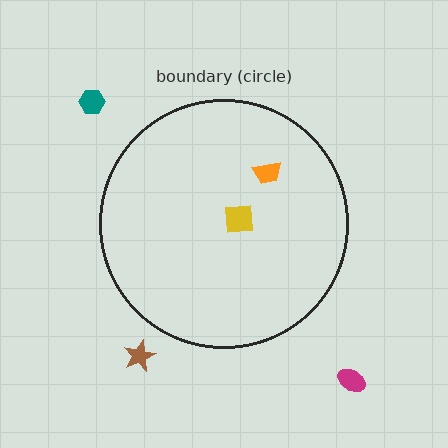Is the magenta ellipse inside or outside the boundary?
Outside.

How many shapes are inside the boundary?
2 inside, 3 outside.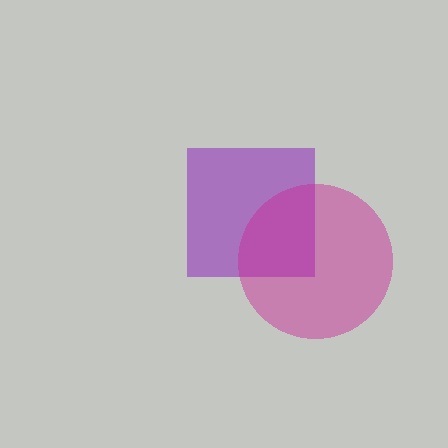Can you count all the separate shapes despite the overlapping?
Yes, there are 2 separate shapes.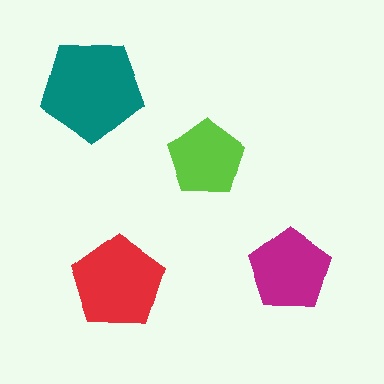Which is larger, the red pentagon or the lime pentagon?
The red one.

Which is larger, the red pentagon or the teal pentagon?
The teal one.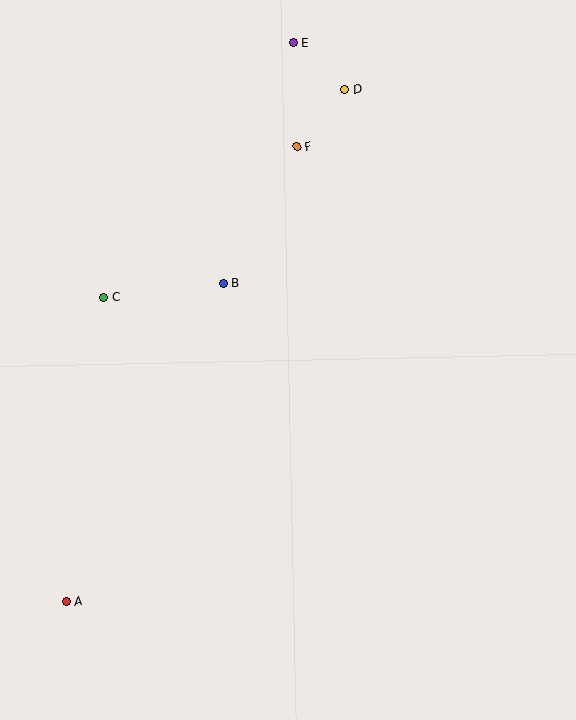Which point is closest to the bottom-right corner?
Point A is closest to the bottom-right corner.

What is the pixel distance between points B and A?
The distance between B and A is 355 pixels.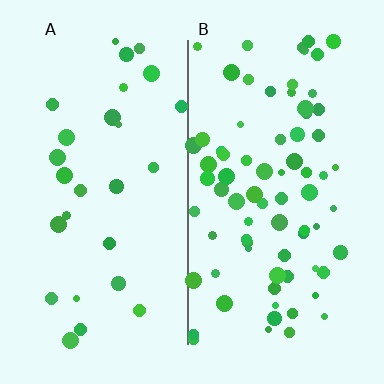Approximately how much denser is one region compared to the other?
Approximately 2.8× — region B over region A.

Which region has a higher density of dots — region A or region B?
B (the right).